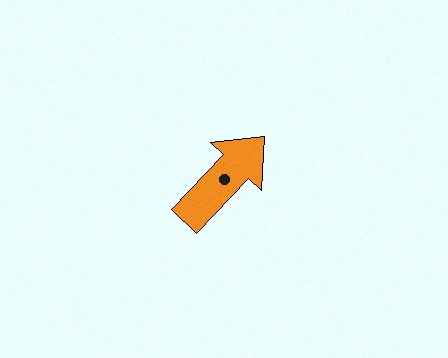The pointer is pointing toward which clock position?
Roughly 1 o'clock.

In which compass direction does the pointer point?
Northeast.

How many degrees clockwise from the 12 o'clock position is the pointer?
Approximately 43 degrees.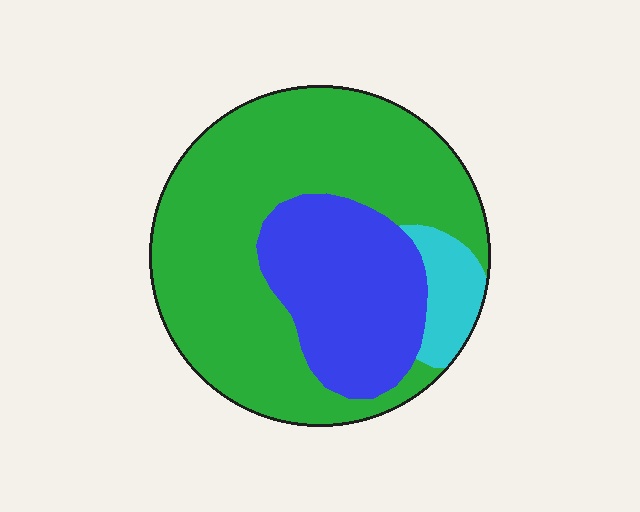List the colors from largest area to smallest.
From largest to smallest: green, blue, cyan.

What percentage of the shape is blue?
Blue takes up between a sixth and a third of the shape.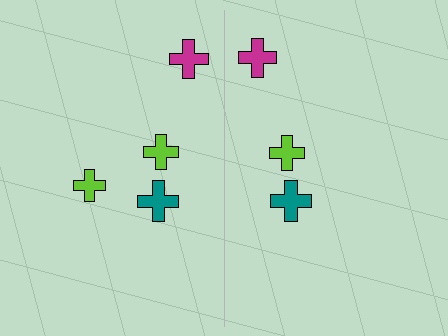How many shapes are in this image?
There are 7 shapes in this image.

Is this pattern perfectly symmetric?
No, the pattern is not perfectly symmetric. A lime cross is missing from the right side.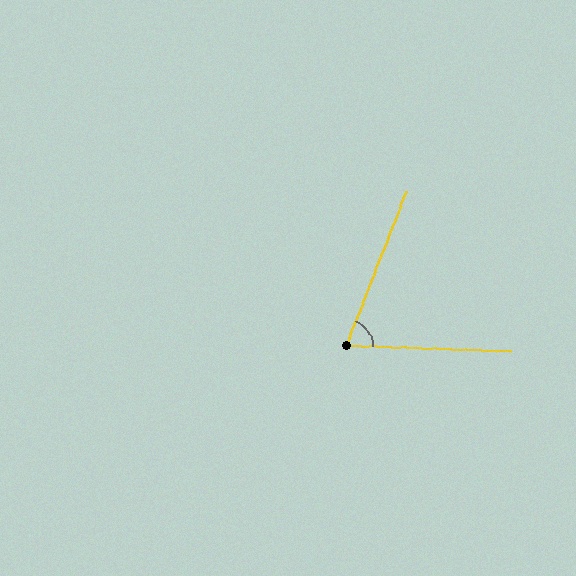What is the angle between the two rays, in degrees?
Approximately 70 degrees.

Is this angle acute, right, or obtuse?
It is acute.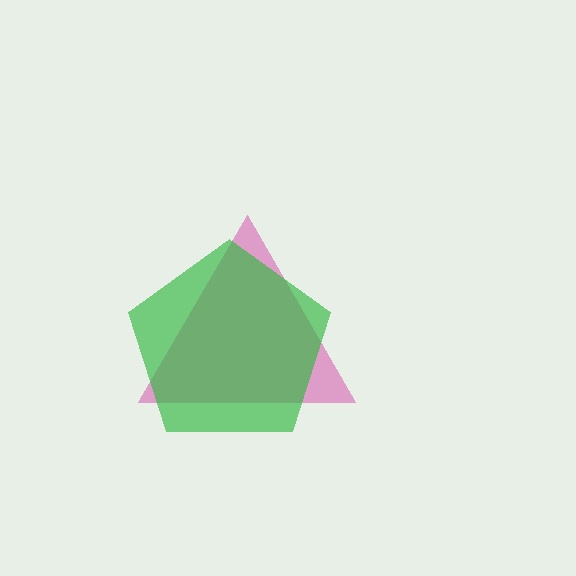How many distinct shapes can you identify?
There are 2 distinct shapes: a magenta triangle, a green pentagon.